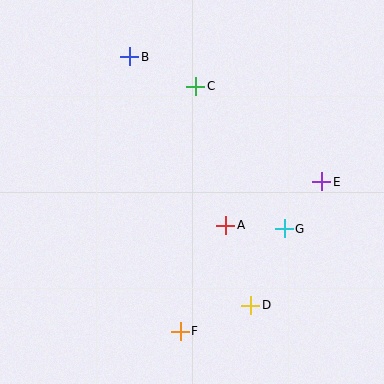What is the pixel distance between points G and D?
The distance between G and D is 83 pixels.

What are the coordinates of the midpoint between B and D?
The midpoint between B and D is at (190, 181).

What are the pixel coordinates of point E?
Point E is at (321, 182).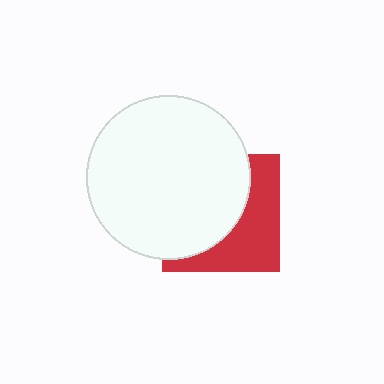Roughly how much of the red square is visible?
A small part of it is visible (roughly 42%).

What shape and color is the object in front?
The object in front is a white circle.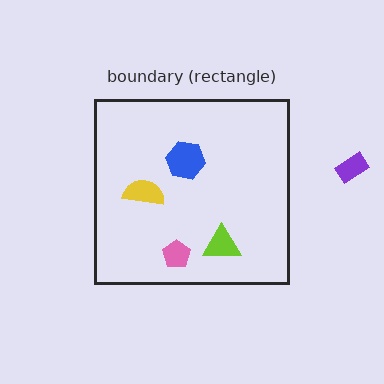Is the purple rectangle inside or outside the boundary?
Outside.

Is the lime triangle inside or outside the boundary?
Inside.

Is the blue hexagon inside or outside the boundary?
Inside.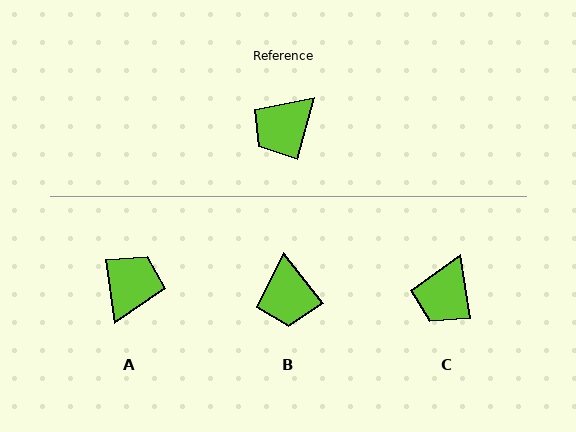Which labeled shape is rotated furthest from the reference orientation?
A, about 157 degrees away.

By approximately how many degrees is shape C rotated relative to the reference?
Approximately 24 degrees counter-clockwise.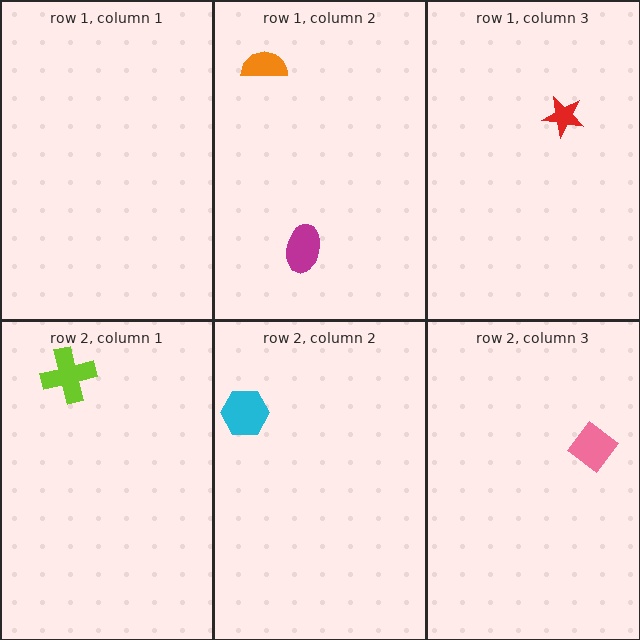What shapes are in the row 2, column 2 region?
The cyan hexagon.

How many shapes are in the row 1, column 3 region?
1.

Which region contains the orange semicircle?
The row 1, column 2 region.